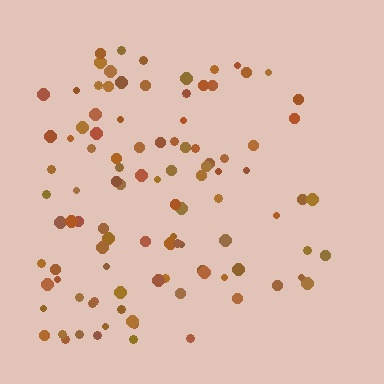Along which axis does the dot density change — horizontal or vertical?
Horizontal.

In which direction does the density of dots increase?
From right to left, with the left side densest.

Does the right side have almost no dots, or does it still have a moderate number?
Still a moderate number, just noticeably fewer than the left.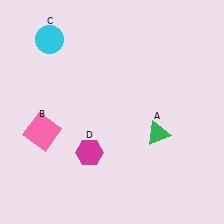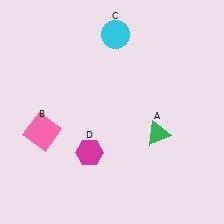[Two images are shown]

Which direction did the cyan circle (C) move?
The cyan circle (C) moved right.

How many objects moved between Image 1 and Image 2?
1 object moved between the two images.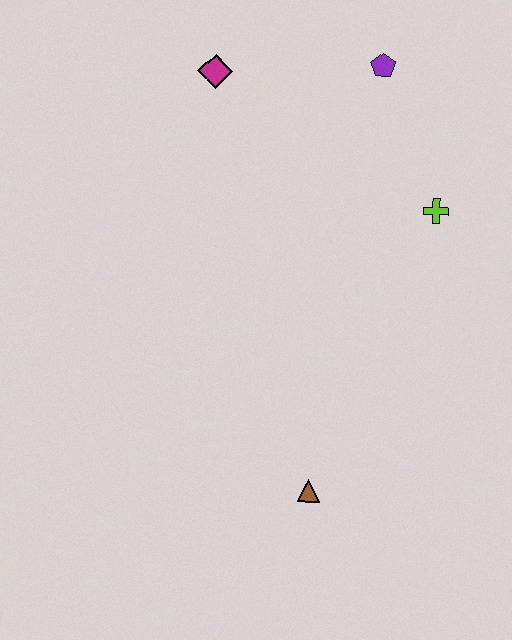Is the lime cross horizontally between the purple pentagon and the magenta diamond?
No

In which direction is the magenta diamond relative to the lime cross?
The magenta diamond is to the left of the lime cross.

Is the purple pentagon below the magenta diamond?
No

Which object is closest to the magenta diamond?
The purple pentagon is closest to the magenta diamond.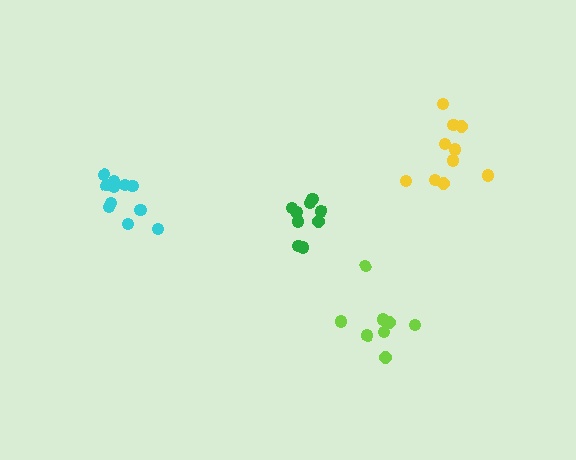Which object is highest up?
The yellow cluster is topmost.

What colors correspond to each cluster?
The clusters are colored: lime, green, yellow, cyan.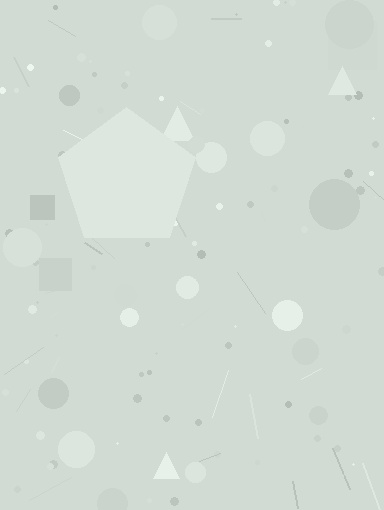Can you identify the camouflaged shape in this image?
The camouflaged shape is a pentagon.